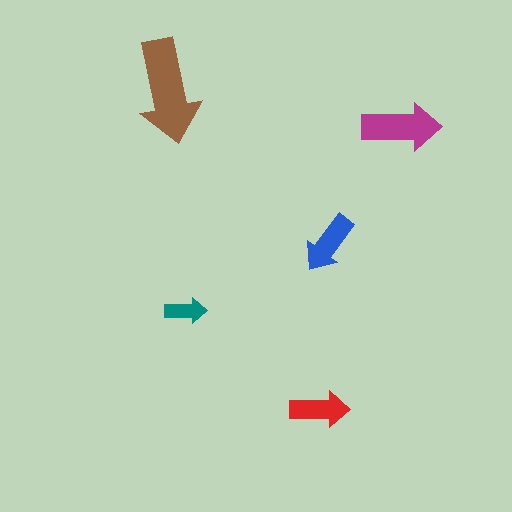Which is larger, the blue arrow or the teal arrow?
The blue one.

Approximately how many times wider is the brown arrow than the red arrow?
About 1.5 times wider.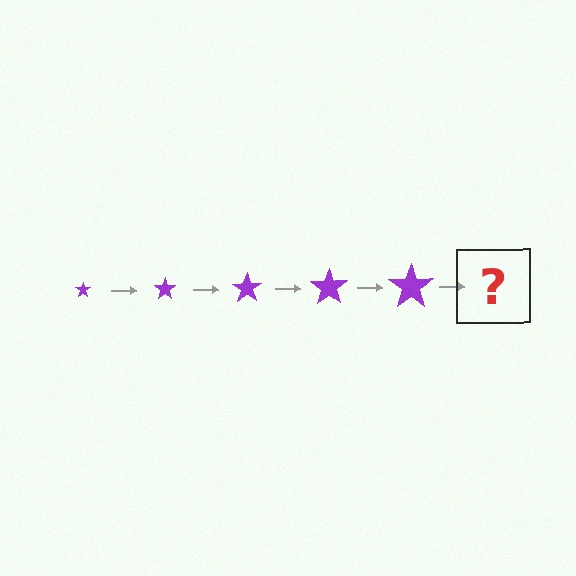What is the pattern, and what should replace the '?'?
The pattern is that the star gets progressively larger each step. The '?' should be a purple star, larger than the previous one.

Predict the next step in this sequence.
The next step is a purple star, larger than the previous one.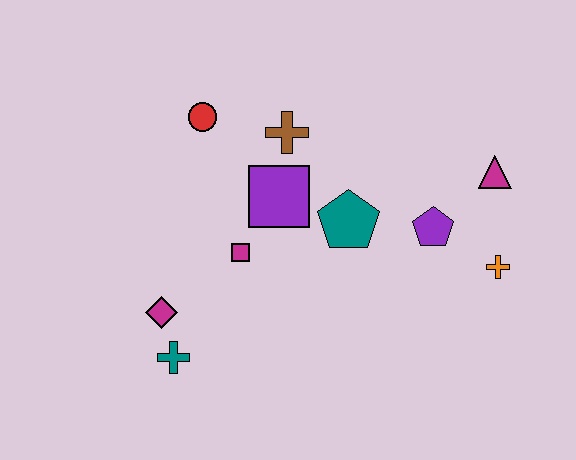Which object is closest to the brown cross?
The purple square is closest to the brown cross.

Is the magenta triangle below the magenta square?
No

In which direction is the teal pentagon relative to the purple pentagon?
The teal pentagon is to the left of the purple pentagon.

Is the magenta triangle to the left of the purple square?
No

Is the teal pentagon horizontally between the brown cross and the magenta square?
No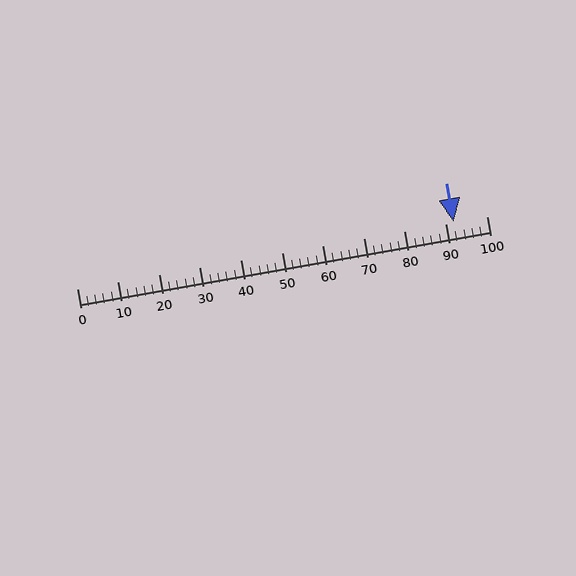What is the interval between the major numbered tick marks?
The major tick marks are spaced 10 units apart.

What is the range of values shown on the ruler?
The ruler shows values from 0 to 100.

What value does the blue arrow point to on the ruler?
The blue arrow points to approximately 92.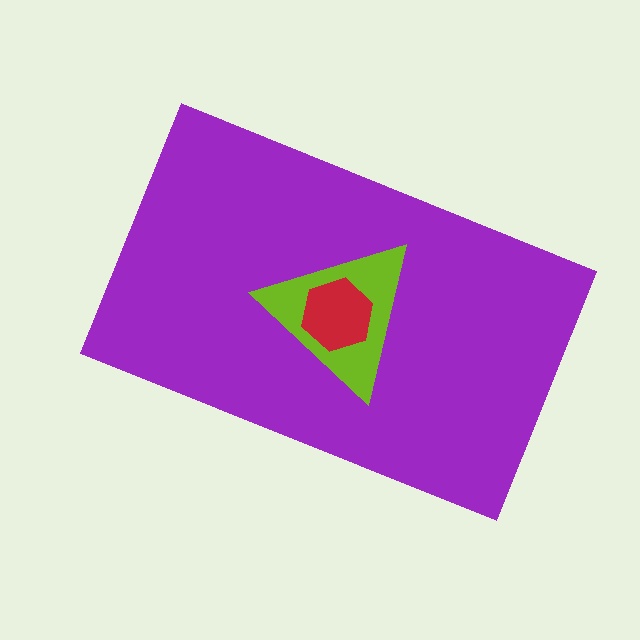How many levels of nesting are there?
3.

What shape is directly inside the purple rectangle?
The lime triangle.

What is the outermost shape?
The purple rectangle.